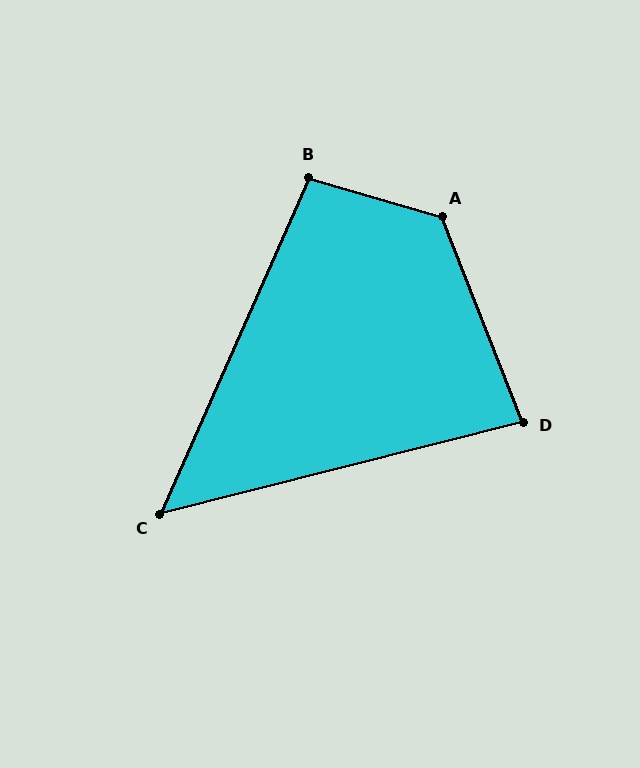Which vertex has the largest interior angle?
A, at approximately 128 degrees.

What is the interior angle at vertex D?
Approximately 83 degrees (acute).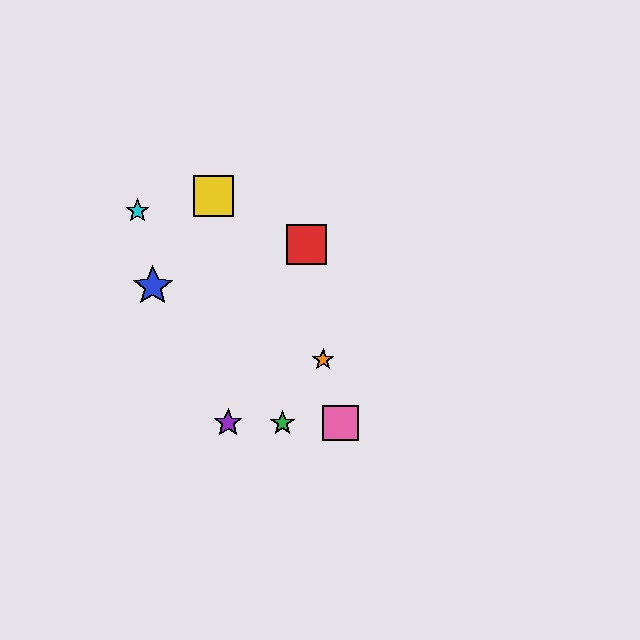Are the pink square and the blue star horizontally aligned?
No, the pink square is at y≈423 and the blue star is at y≈286.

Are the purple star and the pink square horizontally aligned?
Yes, both are at y≈423.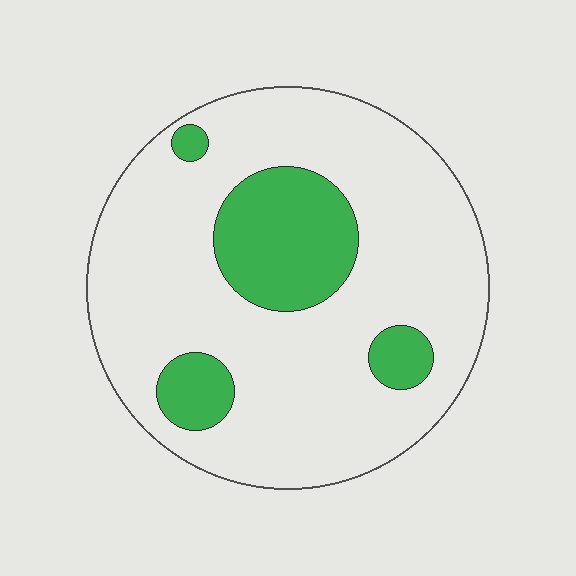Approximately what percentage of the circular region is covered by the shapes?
Approximately 20%.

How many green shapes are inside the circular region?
4.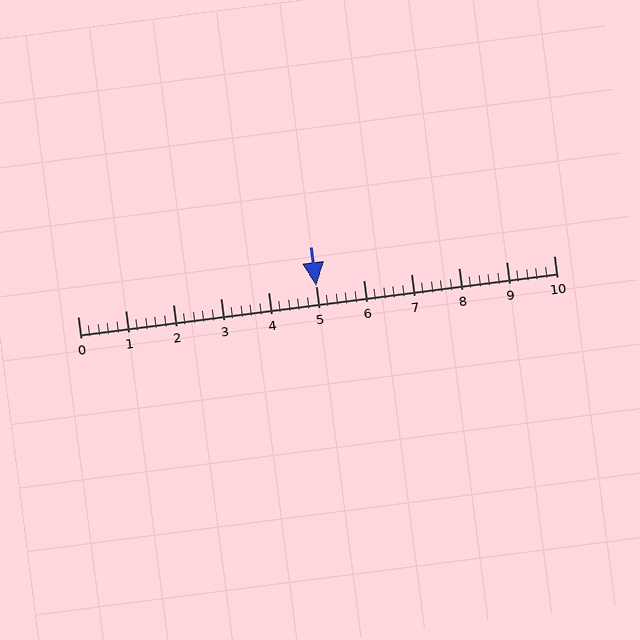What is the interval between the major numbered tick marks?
The major tick marks are spaced 1 units apart.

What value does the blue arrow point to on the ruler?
The blue arrow points to approximately 5.0.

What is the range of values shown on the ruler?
The ruler shows values from 0 to 10.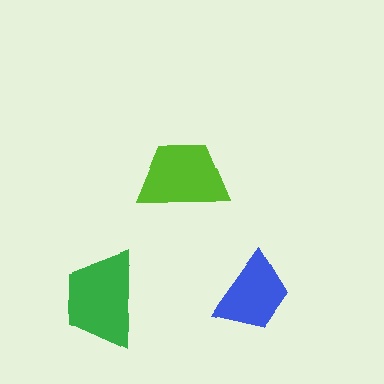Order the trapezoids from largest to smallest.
the green one, the lime one, the blue one.